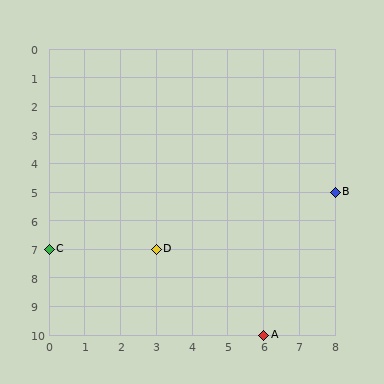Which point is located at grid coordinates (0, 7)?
Point C is at (0, 7).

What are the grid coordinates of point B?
Point B is at grid coordinates (8, 5).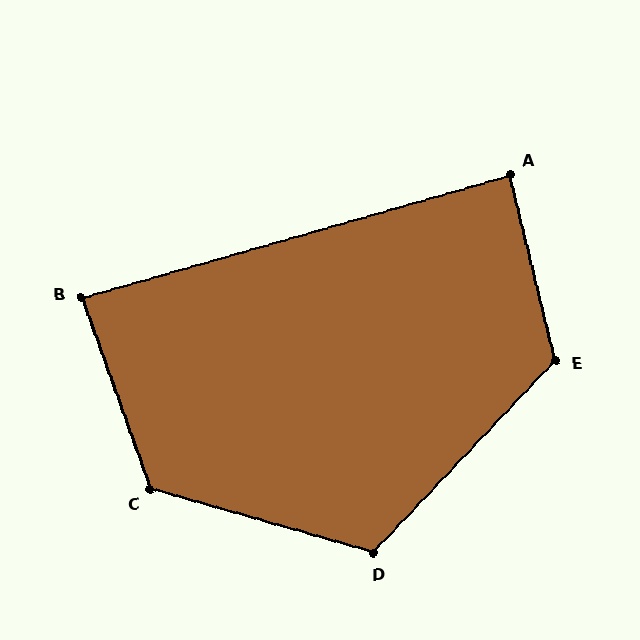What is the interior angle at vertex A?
Approximately 88 degrees (approximately right).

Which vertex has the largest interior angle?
C, at approximately 126 degrees.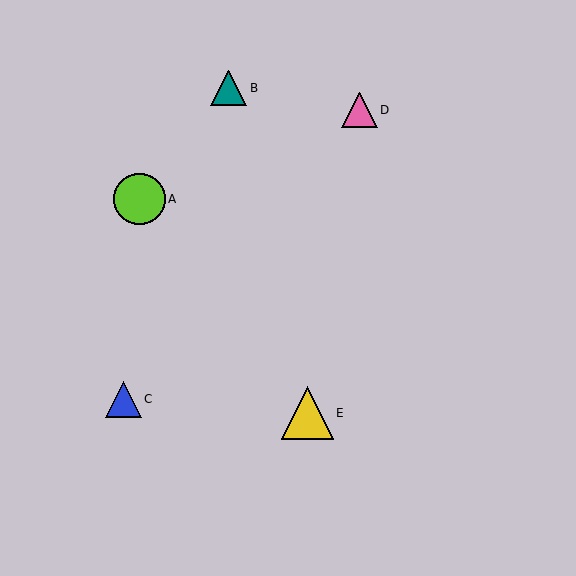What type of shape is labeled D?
Shape D is a pink triangle.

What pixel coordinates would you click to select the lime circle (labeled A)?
Click at (139, 199) to select the lime circle A.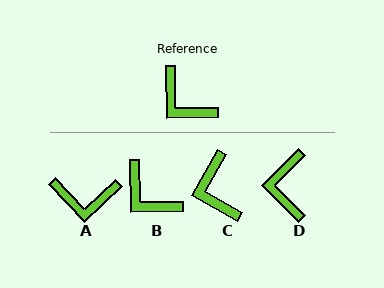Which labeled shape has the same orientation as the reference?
B.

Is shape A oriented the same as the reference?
No, it is off by about 42 degrees.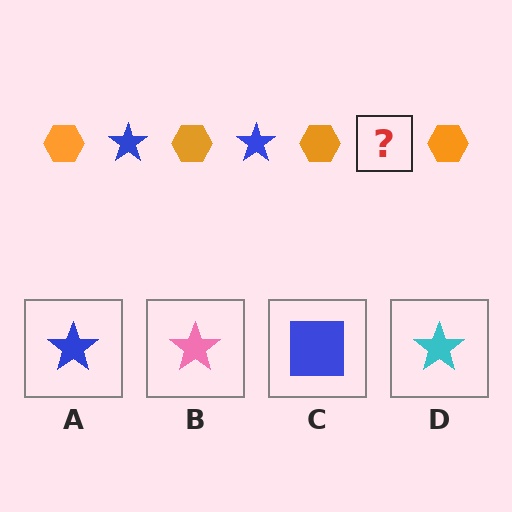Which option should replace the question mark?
Option A.